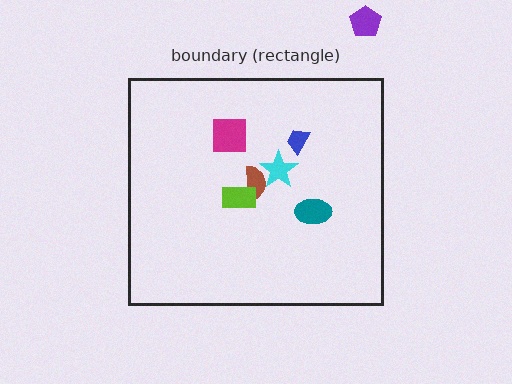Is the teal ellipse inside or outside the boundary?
Inside.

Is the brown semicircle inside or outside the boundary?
Inside.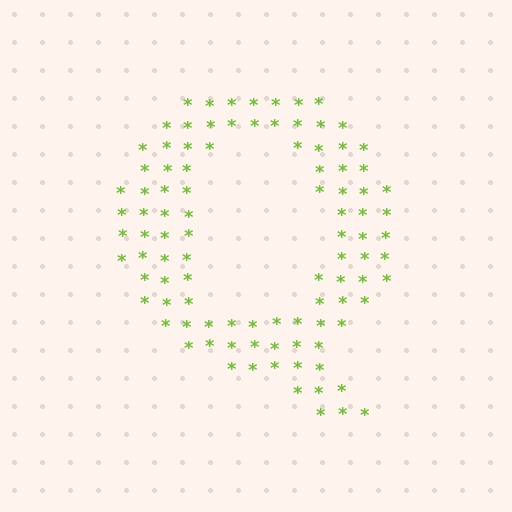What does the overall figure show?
The overall figure shows the letter Q.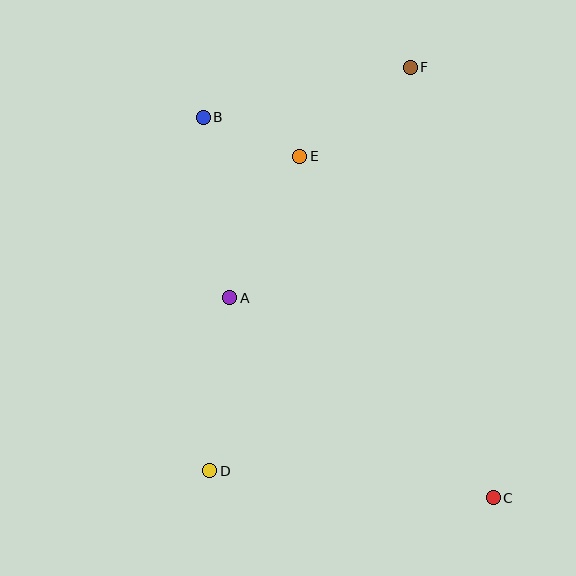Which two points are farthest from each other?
Points B and C are farthest from each other.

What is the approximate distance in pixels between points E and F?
The distance between E and F is approximately 142 pixels.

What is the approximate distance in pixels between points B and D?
The distance between B and D is approximately 353 pixels.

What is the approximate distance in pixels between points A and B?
The distance between A and B is approximately 182 pixels.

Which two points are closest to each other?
Points B and E are closest to each other.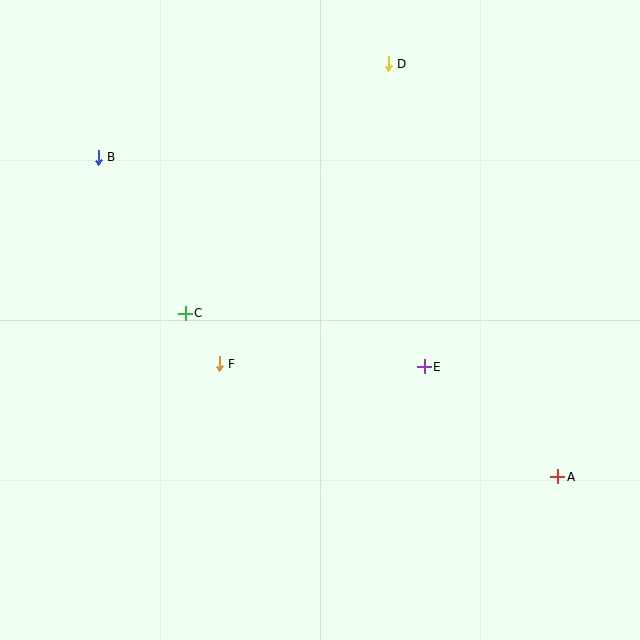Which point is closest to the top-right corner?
Point D is closest to the top-right corner.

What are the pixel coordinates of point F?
Point F is at (219, 364).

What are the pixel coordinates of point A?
Point A is at (558, 477).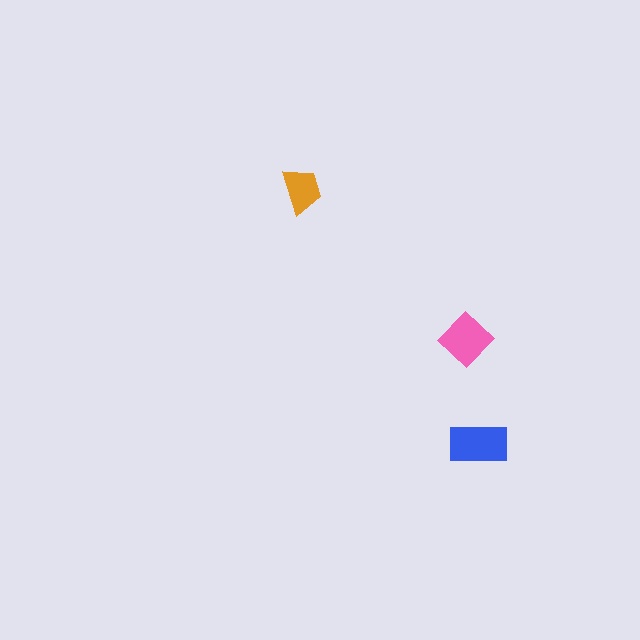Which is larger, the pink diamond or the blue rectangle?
The blue rectangle.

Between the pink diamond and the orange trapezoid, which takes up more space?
The pink diamond.